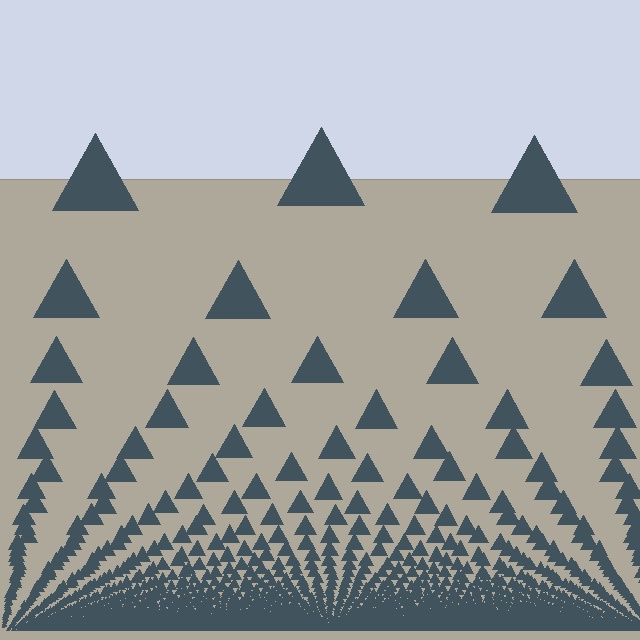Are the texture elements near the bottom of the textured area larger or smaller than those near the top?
Smaller. The gradient is inverted — elements near the bottom are smaller and denser.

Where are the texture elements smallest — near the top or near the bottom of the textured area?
Near the bottom.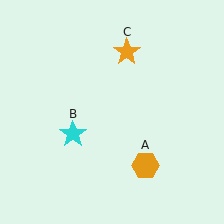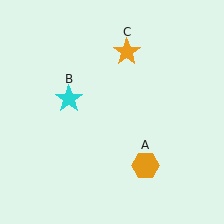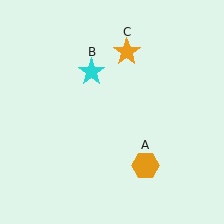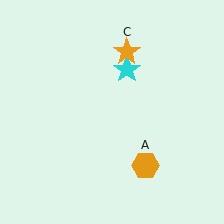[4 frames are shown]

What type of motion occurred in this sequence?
The cyan star (object B) rotated clockwise around the center of the scene.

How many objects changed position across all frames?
1 object changed position: cyan star (object B).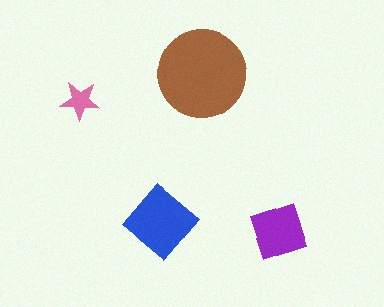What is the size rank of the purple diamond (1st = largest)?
3rd.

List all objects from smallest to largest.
The pink star, the purple diamond, the blue diamond, the brown circle.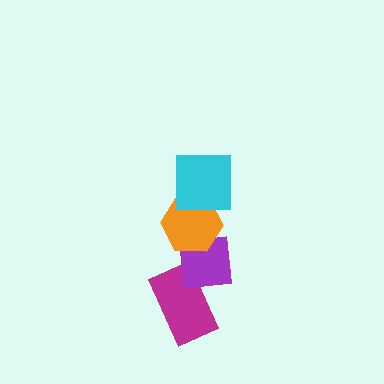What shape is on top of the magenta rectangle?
The purple square is on top of the magenta rectangle.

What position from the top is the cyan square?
The cyan square is 1st from the top.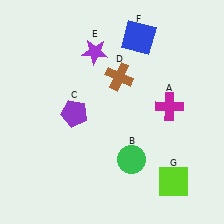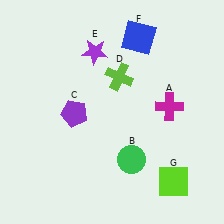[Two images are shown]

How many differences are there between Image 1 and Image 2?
There is 1 difference between the two images.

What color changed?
The cross (D) changed from brown in Image 1 to lime in Image 2.